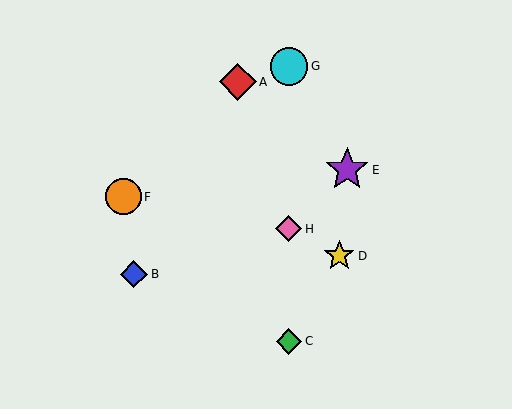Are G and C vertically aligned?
Yes, both are at x≈289.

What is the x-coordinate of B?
Object B is at x≈134.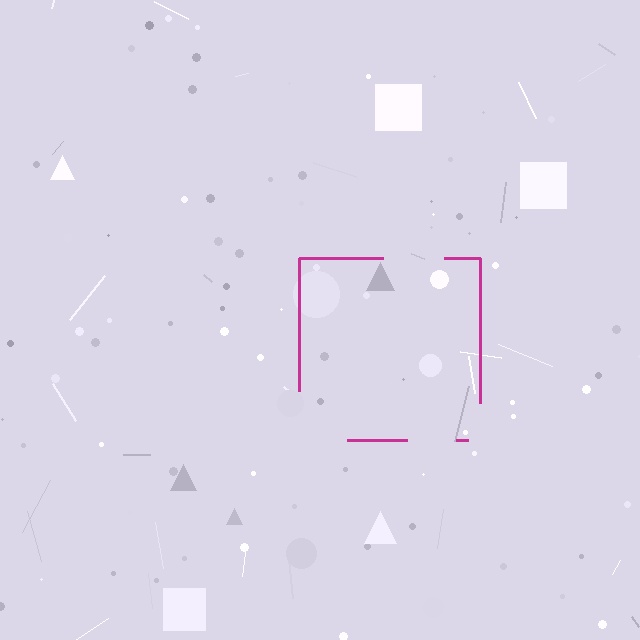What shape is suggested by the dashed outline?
The dashed outline suggests a square.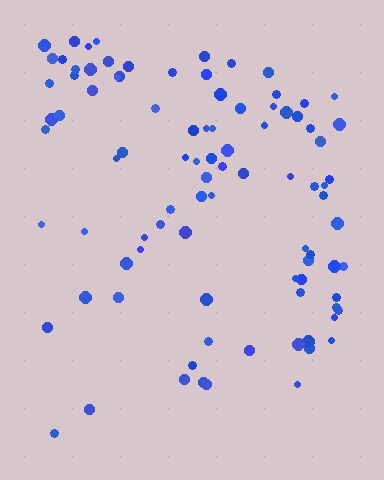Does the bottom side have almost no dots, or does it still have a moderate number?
Still a moderate number, just noticeably fewer than the top.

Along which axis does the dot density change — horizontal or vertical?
Vertical.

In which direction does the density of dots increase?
From bottom to top, with the top side densest.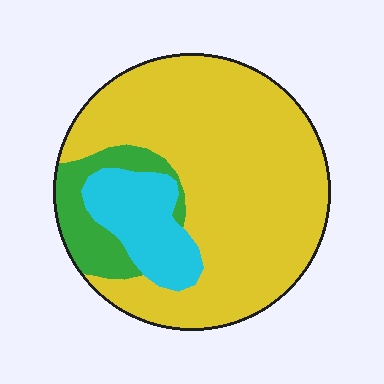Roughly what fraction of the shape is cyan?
Cyan takes up about one sixth (1/6) of the shape.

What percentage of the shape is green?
Green covers about 10% of the shape.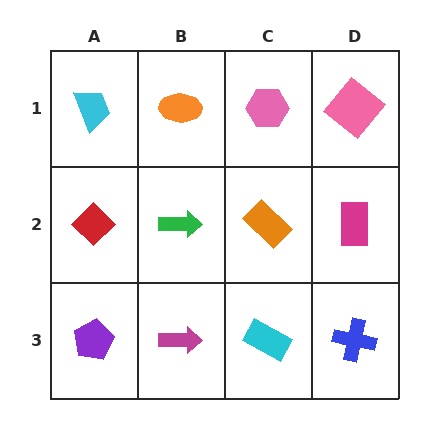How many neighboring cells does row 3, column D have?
2.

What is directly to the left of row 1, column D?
A pink hexagon.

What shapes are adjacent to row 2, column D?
A pink diamond (row 1, column D), a blue cross (row 3, column D), an orange rectangle (row 2, column C).